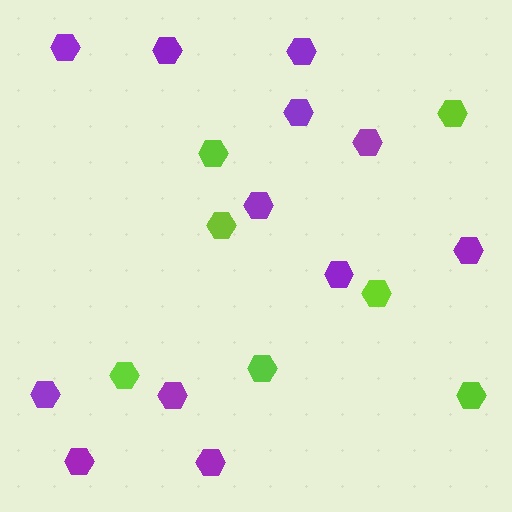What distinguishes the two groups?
There are 2 groups: one group of purple hexagons (12) and one group of lime hexagons (7).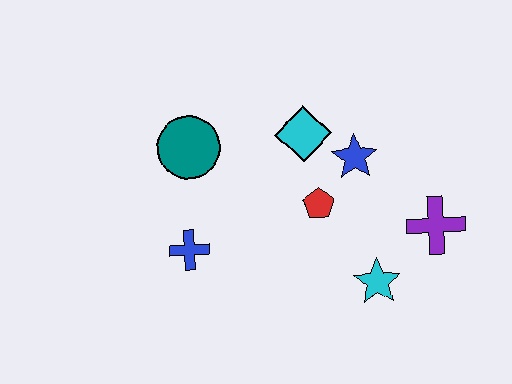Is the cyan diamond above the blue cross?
Yes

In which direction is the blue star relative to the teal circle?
The blue star is to the right of the teal circle.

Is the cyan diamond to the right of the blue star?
No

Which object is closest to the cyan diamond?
The blue star is closest to the cyan diamond.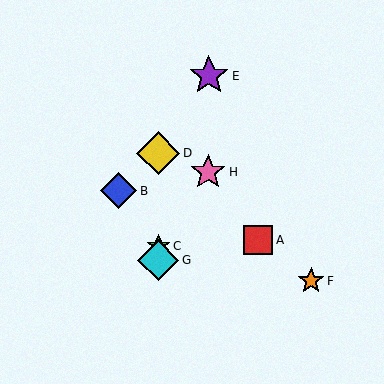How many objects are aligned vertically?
3 objects (C, D, G) are aligned vertically.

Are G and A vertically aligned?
No, G is at x≈158 and A is at x≈258.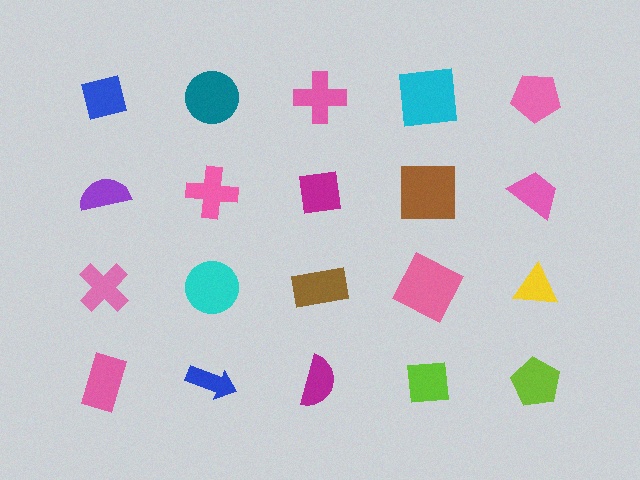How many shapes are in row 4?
5 shapes.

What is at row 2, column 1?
A purple semicircle.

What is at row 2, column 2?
A pink cross.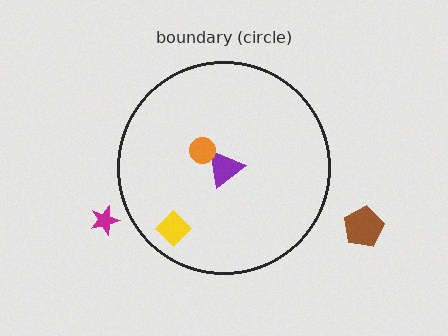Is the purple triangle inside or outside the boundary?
Inside.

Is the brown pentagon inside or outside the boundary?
Outside.